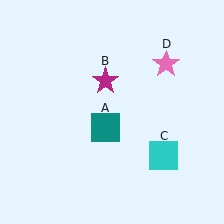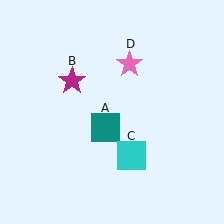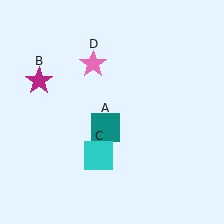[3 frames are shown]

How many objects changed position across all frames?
3 objects changed position: magenta star (object B), cyan square (object C), pink star (object D).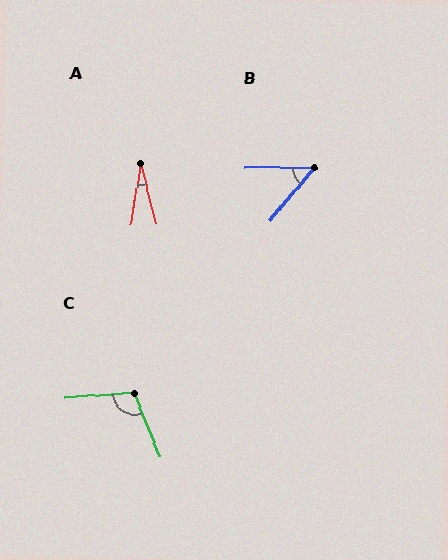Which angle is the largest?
C, at approximately 108 degrees.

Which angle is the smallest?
A, at approximately 23 degrees.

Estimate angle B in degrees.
Approximately 50 degrees.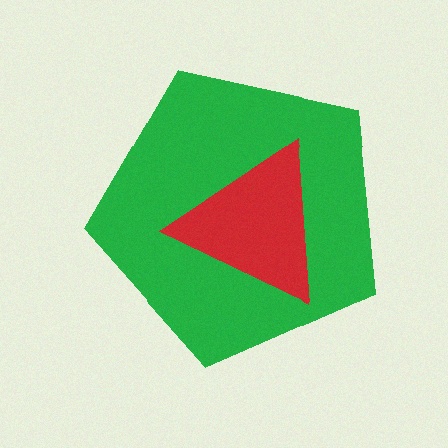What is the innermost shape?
The red triangle.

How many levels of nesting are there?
2.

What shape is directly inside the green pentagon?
The red triangle.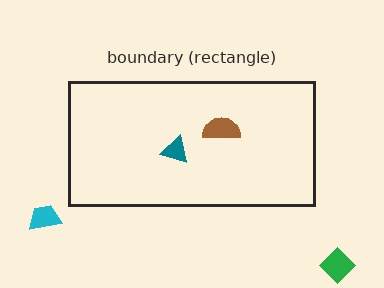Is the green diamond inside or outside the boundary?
Outside.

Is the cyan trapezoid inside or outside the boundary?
Outside.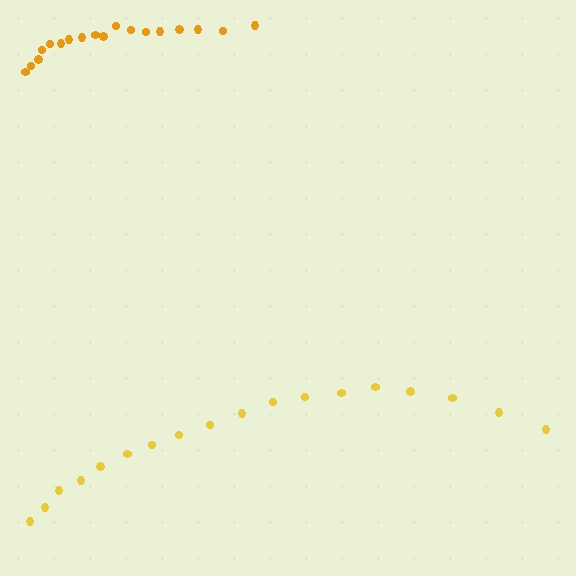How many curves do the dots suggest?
There are 2 distinct paths.